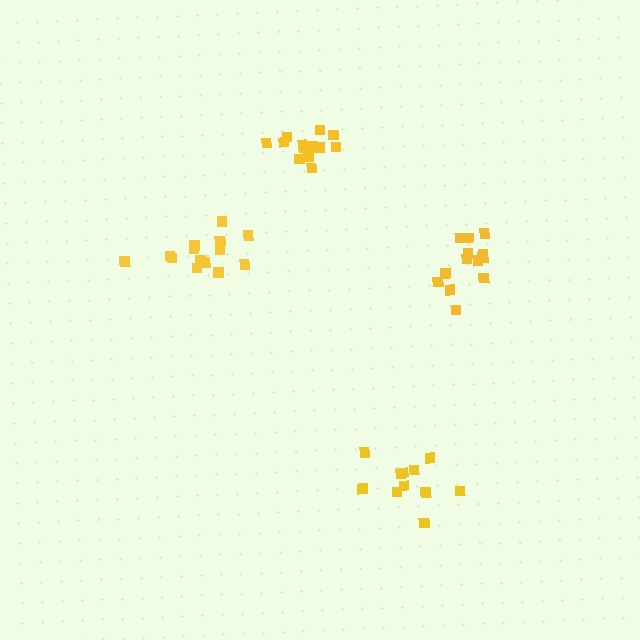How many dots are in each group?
Group 1: 13 dots, Group 2: 14 dots, Group 3: 11 dots, Group 4: 14 dots (52 total).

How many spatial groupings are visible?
There are 4 spatial groupings.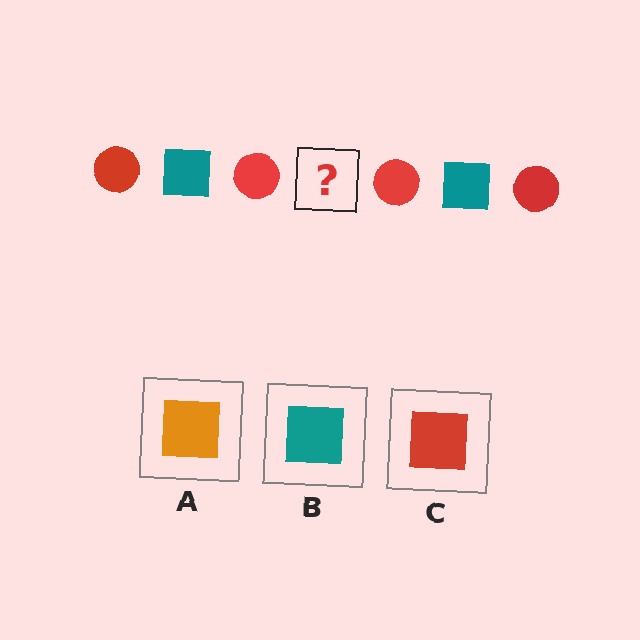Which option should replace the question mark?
Option B.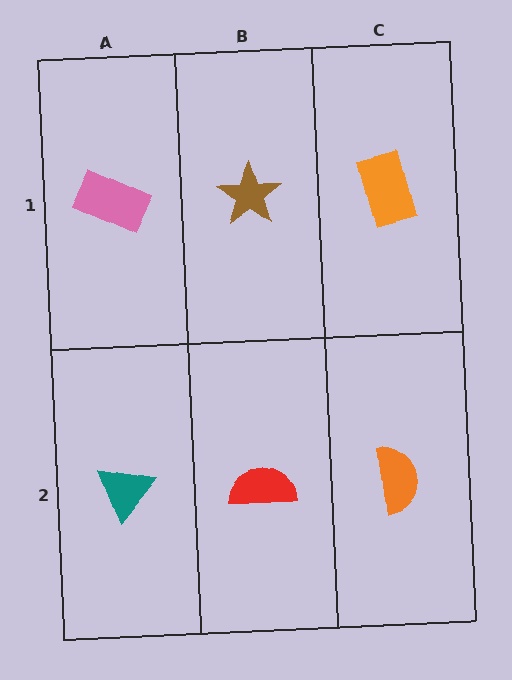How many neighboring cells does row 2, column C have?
2.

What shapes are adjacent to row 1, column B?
A red semicircle (row 2, column B), a pink rectangle (row 1, column A), an orange rectangle (row 1, column C).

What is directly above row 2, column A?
A pink rectangle.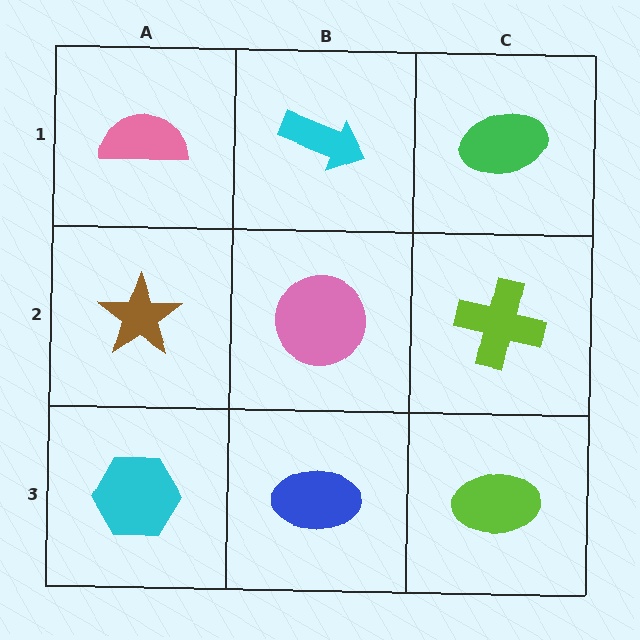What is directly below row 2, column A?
A cyan hexagon.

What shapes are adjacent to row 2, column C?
A green ellipse (row 1, column C), a lime ellipse (row 3, column C), a pink circle (row 2, column B).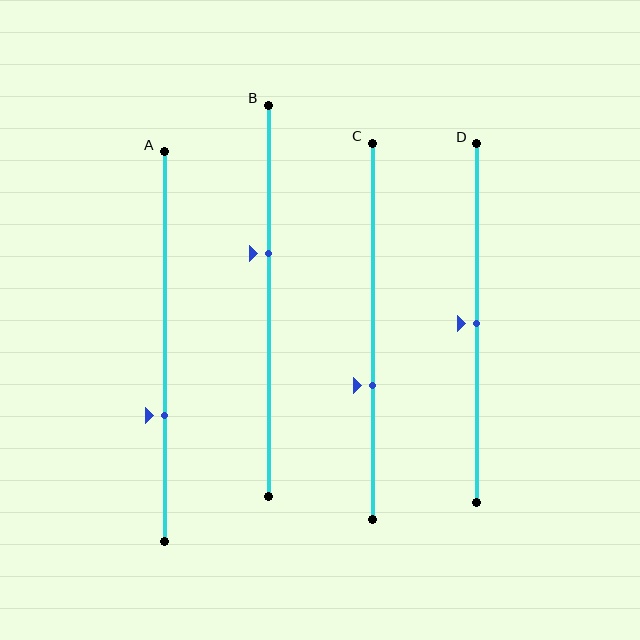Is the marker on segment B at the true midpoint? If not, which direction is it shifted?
No, the marker on segment B is shifted upward by about 12% of the segment length.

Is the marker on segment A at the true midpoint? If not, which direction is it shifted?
No, the marker on segment A is shifted downward by about 18% of the segment length.